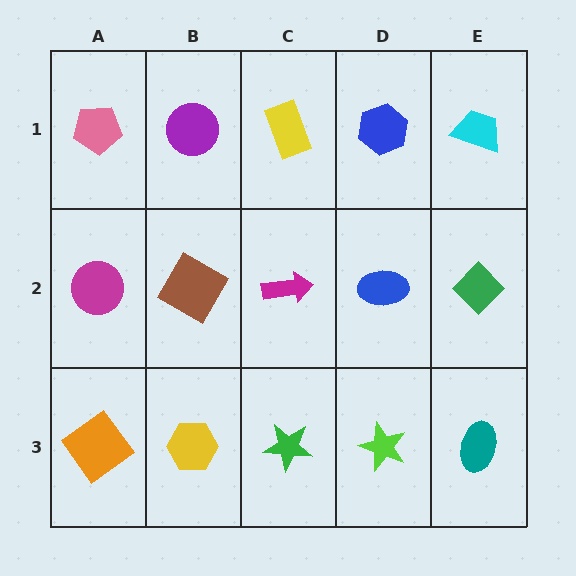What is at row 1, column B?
A purple circle.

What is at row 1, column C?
A yellow rectangle.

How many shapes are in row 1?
5 shapes.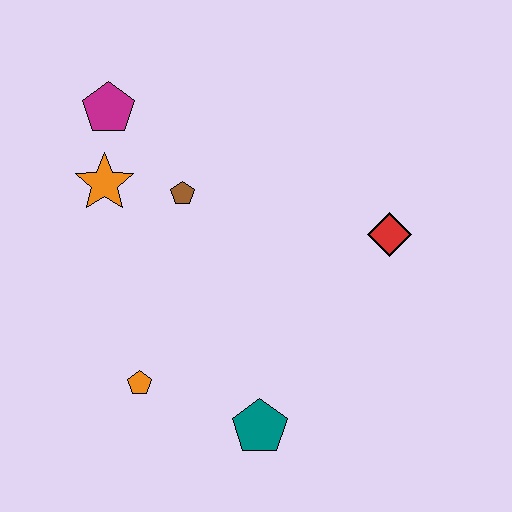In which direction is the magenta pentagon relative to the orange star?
The magenta pentagon is above the orange star.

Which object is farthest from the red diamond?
The magenta pentagon is farthest from the red diamond.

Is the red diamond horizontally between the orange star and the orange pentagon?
No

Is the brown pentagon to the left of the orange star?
No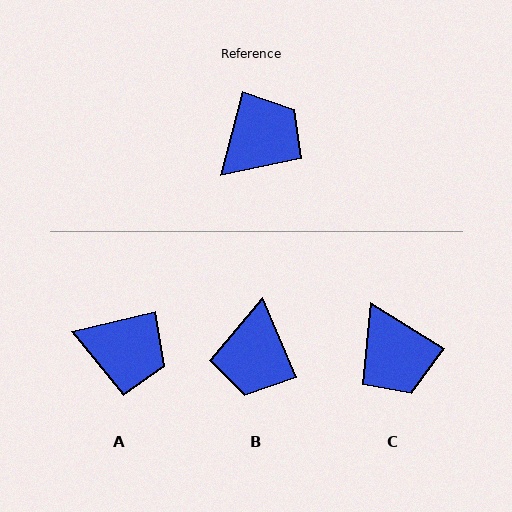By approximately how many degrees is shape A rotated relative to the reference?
Approximately 63 degrees clockwise.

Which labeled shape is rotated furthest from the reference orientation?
B, about 143 degrees away.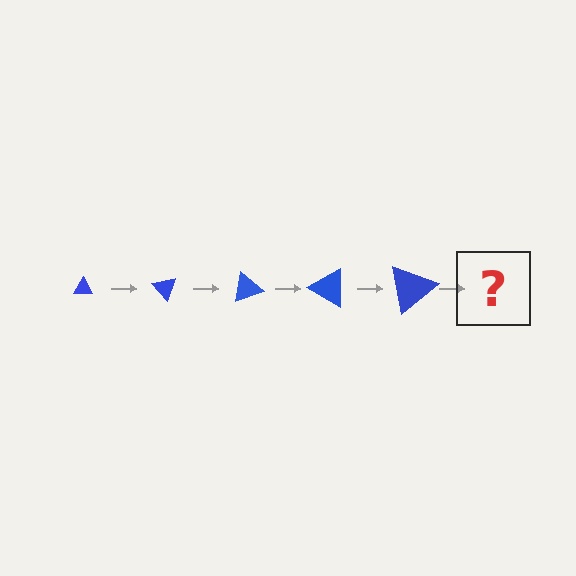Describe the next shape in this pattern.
It should be a triangle, larger than the previous one and rotated 250 degrees from the start.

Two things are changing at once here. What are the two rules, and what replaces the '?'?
The two rules are that the triangle grows larger each step and it rotates 50 degrees each step. The '?' should be a triangle, larger than the previous one and rotated 250 degrees from the start.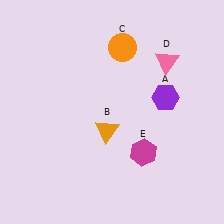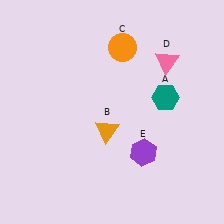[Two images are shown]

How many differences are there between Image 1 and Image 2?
There are 2 differences between the two images.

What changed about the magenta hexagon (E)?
In Image 1, E is magenta. In Image 2, it changed to purple.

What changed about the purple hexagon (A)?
In Image 1, A is purple. In Image 2, it changed to teal.